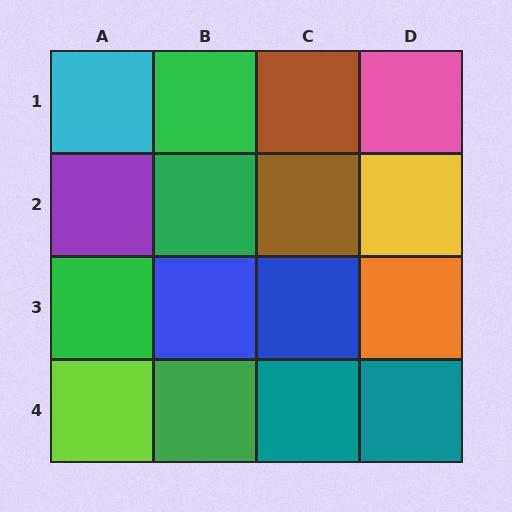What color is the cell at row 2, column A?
Purple.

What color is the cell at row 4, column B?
Green.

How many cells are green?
4 cells are green.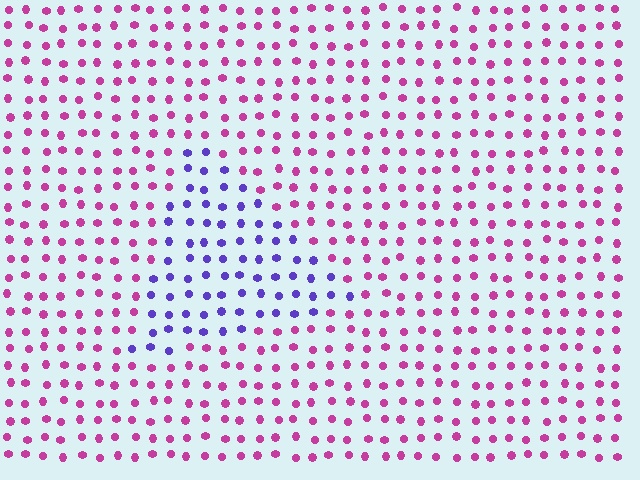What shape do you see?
I see a triangle.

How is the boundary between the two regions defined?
The boundary is defined purely by a slight shift in hue (about 62 degrees). Spacing, size, and orientation are identical on both sides.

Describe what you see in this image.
The image is filled with small magenta elements in a uniform arrangement. A triangle-shaped region is visible where the elements are tinted to a slightly different hue, forming a subtle color boundary.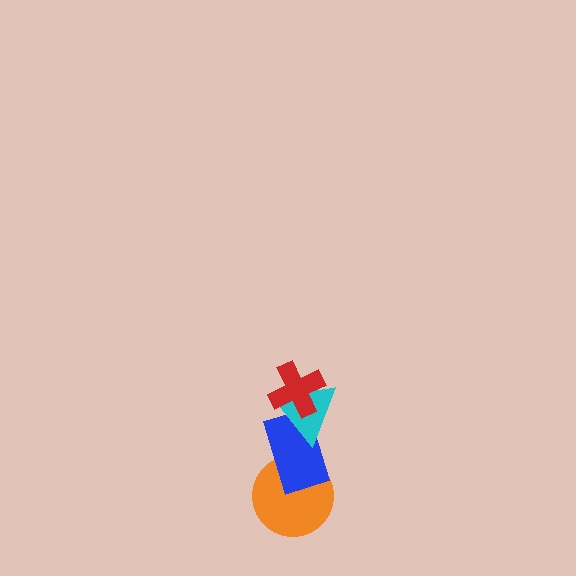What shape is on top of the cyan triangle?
The red cross is on top of the cyan triangle.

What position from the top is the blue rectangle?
The blue rectangle is 3rd from the top.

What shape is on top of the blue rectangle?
The cyan triangle is on top of the blue rectangle.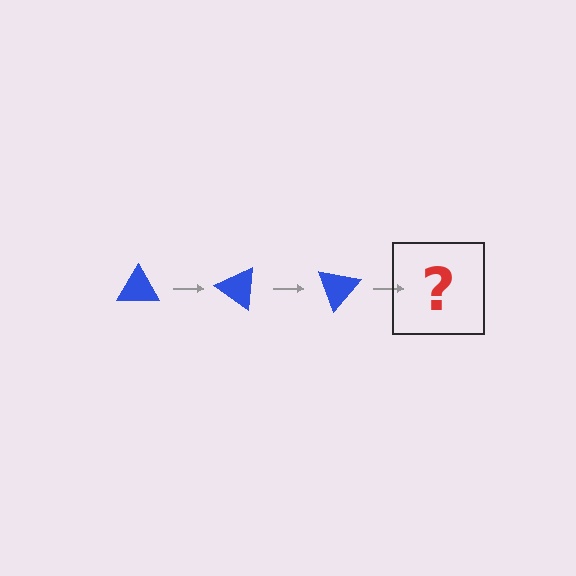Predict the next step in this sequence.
The next step is a blue triangle rotated 105 degrees.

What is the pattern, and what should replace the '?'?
The pattern is that the triangle rotates 35 degrees each step. The '?' should be a blue triangle rotated 105 degrees.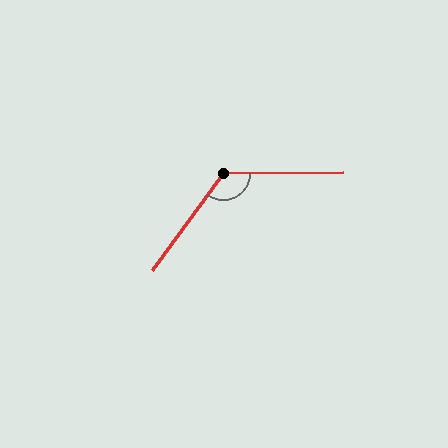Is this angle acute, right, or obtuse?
It is obtuse.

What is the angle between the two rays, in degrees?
Approximately 127 degrees.